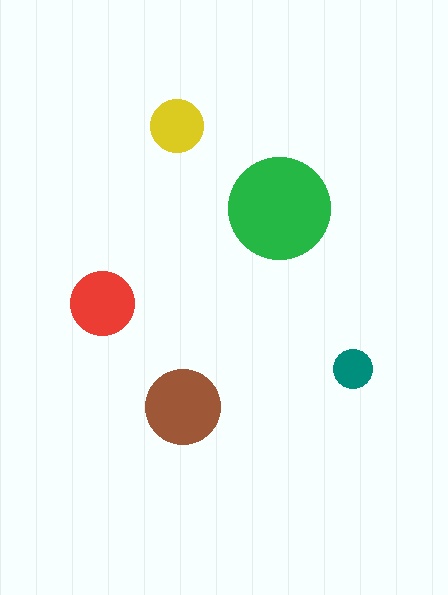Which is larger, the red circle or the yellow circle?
The red one.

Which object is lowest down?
The brown circle is bottommost.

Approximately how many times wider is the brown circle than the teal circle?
About 2 times wider.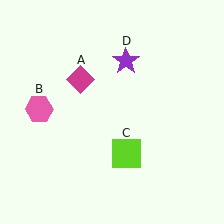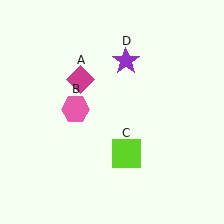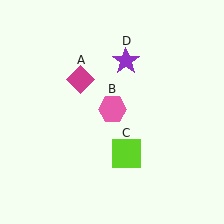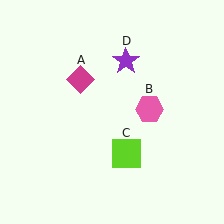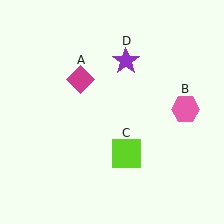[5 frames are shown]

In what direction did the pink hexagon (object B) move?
The pink hexagon (object B) moved right.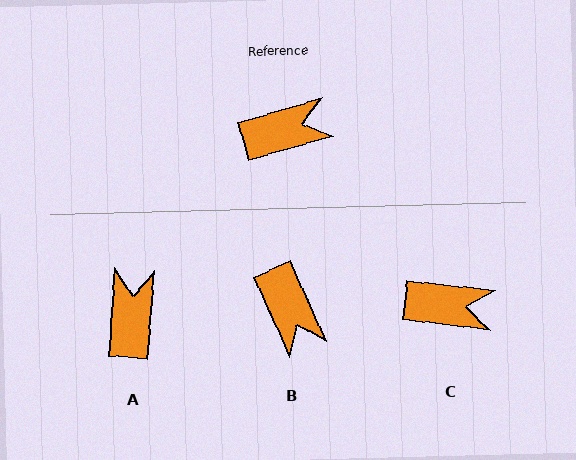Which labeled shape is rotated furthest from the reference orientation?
B, about 82 degrees away.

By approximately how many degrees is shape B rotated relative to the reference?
Approximately 82 degrees clockwise.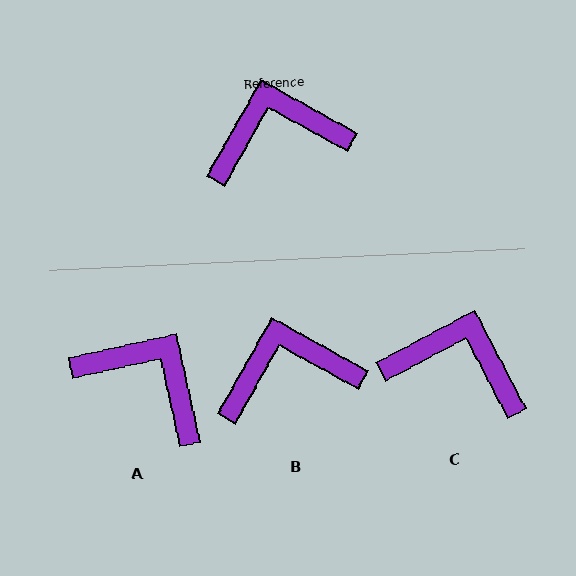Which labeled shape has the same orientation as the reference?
B.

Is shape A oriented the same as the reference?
No, it is off by about 49 degrees.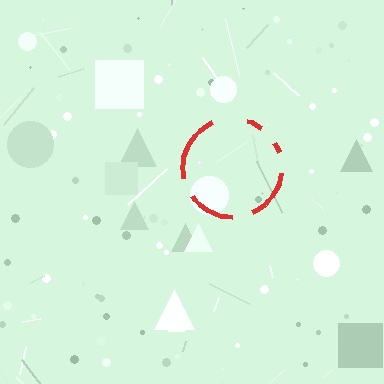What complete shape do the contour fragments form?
The contour fragments form a circle.